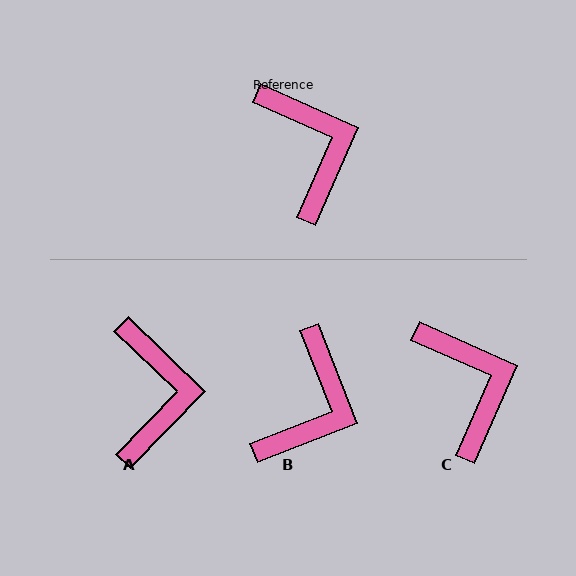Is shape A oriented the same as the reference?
No, it is off by about 20 degrees.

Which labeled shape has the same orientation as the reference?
C.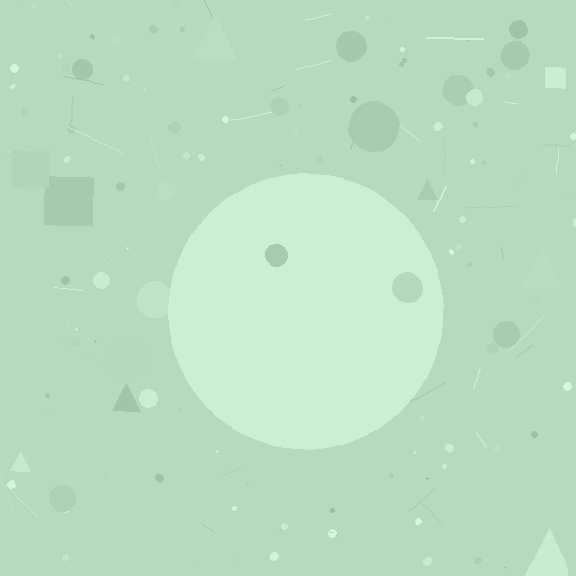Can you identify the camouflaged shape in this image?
The camouflaged shape is a circle.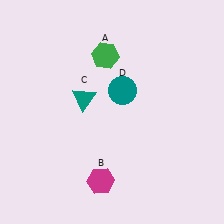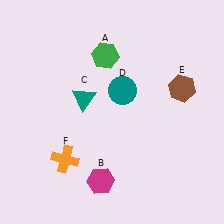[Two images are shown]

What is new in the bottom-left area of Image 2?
An orange cross (F) was added in the bottom-left area of Image 2.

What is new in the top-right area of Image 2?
A brown hexagon (E) was added in the top-right area of Image 2.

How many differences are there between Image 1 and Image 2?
There are 2 differences between the two images.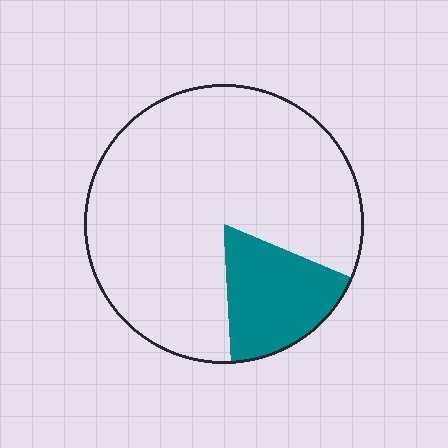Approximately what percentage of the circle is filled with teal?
Approximately 20%.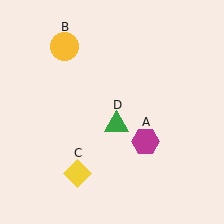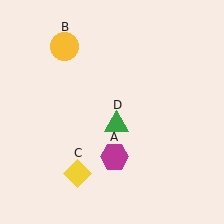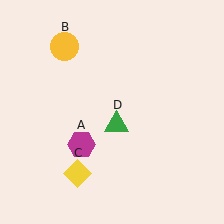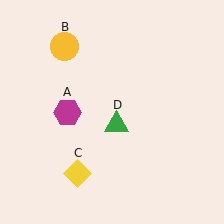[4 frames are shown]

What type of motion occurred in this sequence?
The magenta hexagon (object A) rotated clockwise around the center of the scene.